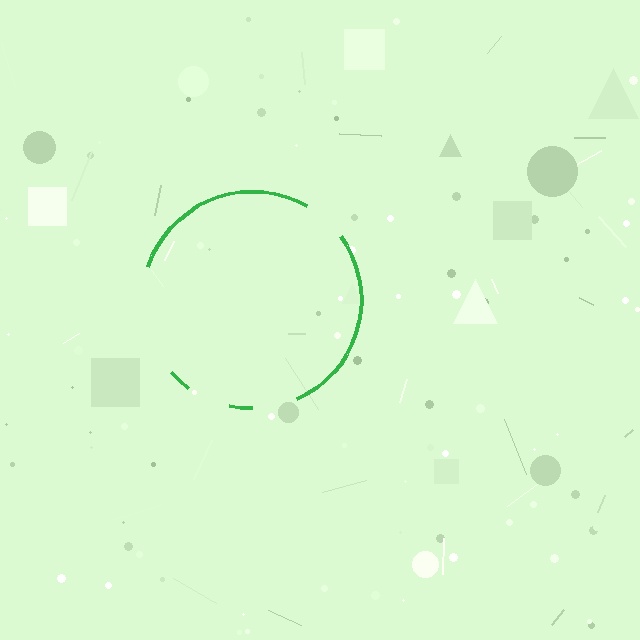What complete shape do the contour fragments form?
The contour fragments form a circle.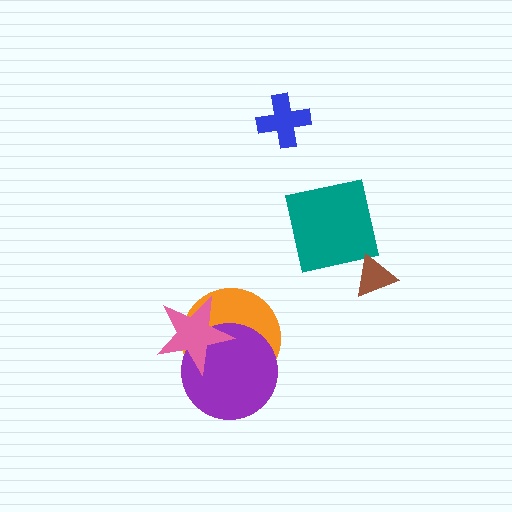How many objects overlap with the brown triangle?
0 objects overlap with the brown triangle.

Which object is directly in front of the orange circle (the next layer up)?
The purple circle is directly in front of the orange circle.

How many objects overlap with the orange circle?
2 objects overlap with the orange circle.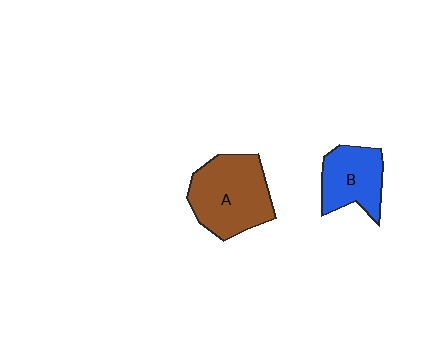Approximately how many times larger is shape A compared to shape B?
Approximately 1.4 times.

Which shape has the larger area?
Shape A (brown).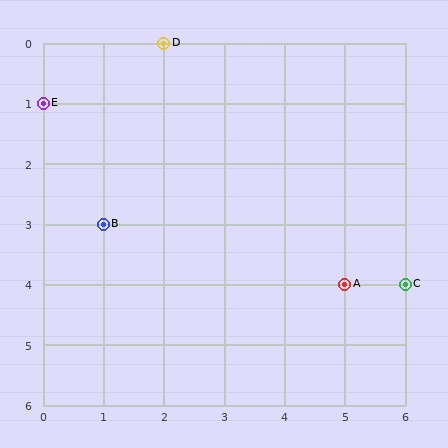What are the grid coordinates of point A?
Point A is at grid coordinates (5, 4).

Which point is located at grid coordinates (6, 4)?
Point C is at (6, 4).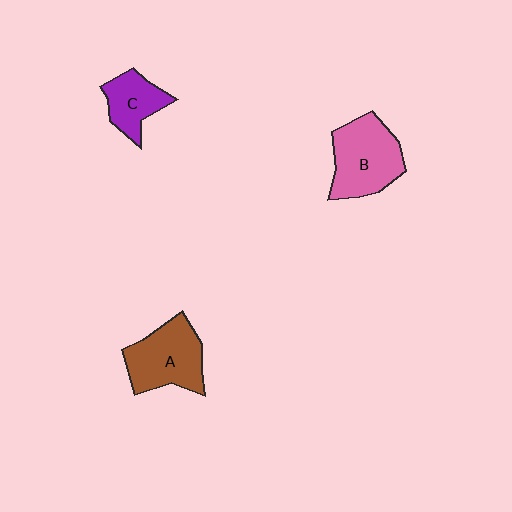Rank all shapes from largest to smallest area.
From largest to smallest: B (pink), A (brown), C (purple).